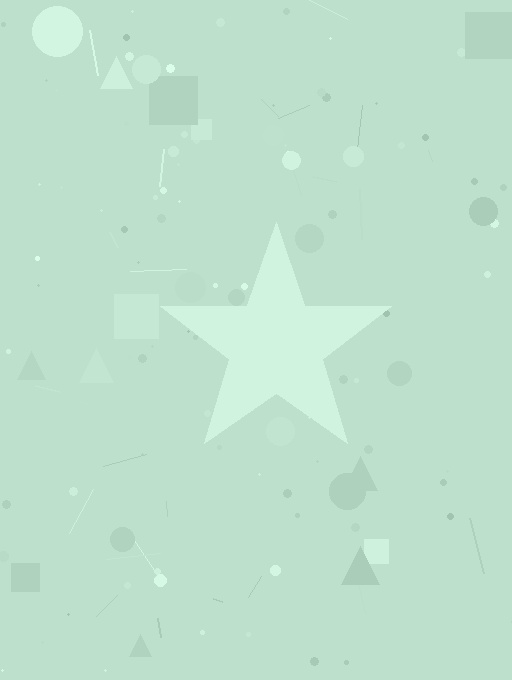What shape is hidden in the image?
A star is hidden in the image.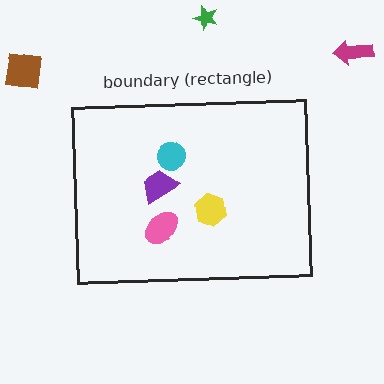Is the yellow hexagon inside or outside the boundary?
Inside.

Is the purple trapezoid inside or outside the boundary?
Inside.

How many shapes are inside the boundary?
4 inside, 3 outside.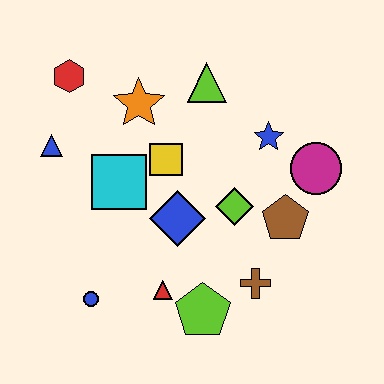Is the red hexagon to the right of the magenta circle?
No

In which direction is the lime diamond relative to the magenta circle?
The lime diamond is to the left of the magenta circle.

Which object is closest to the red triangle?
The lime pentagon is closest to the red triangle.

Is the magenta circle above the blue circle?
Yes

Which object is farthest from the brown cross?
The red hexagon is farthest from the brown cross.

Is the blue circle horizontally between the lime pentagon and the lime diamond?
No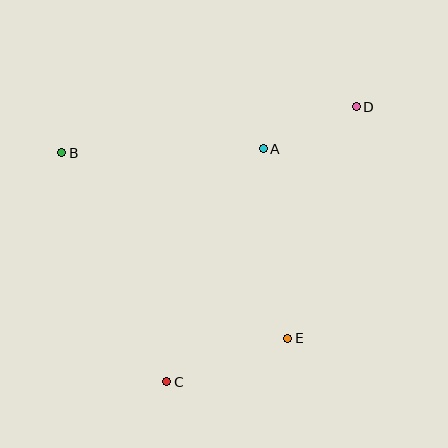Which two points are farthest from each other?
Points C and D are farthest from each other.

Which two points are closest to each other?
Points A and D are closest to each other.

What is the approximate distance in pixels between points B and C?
The distance between B and C is approximately 252 pixels.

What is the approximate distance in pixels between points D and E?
The distance between D and E is approximately 241 pixels.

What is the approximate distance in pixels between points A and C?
The distance between A and C is approximately 252 pixels.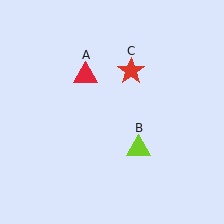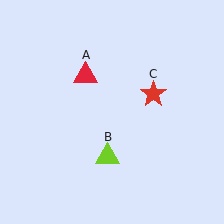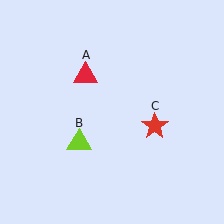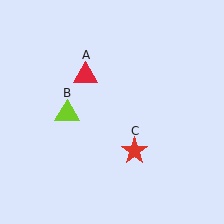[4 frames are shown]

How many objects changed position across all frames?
2 objects changed position: lime triangle (object B), red star (object C).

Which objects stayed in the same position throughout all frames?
Red triangle (object A) remained stationary.